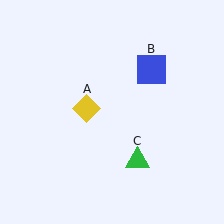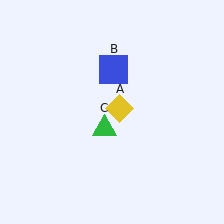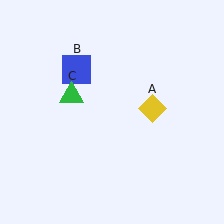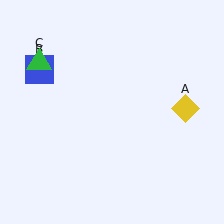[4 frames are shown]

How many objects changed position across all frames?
3 objects changed position: yellow diamond (object A), blue square (object B), green triangle (object C).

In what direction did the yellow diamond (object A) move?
The yellow diamond (object A) moved right.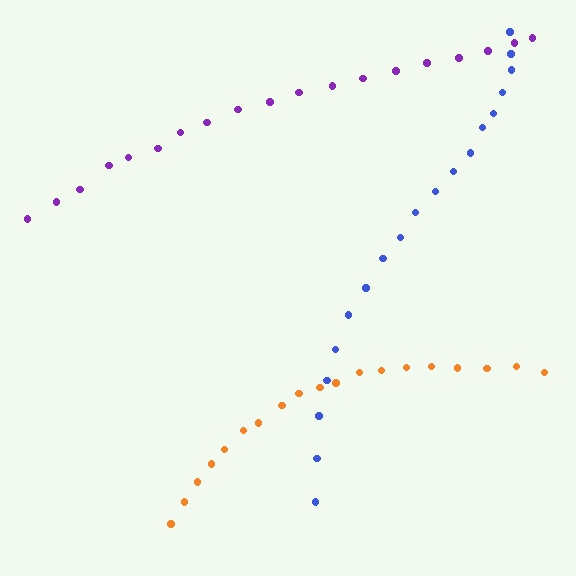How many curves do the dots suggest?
There are 3 distinct paths.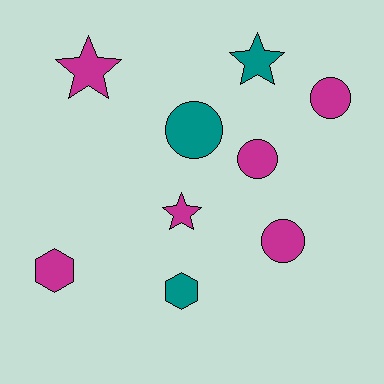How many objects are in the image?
There are 9 objects.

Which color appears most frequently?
Magenta, with 6 objects.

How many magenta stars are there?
There are 2 magenta stars.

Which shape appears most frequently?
Circle, with 4 objects.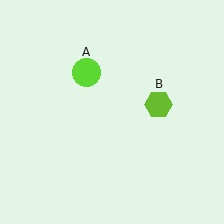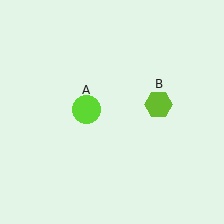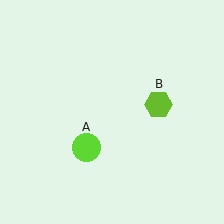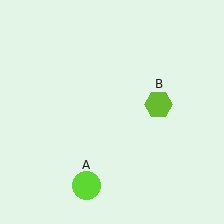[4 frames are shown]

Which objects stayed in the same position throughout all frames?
Lime hexagon (object B) remained stationary.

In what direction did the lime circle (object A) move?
The lime circle (object A) moved down.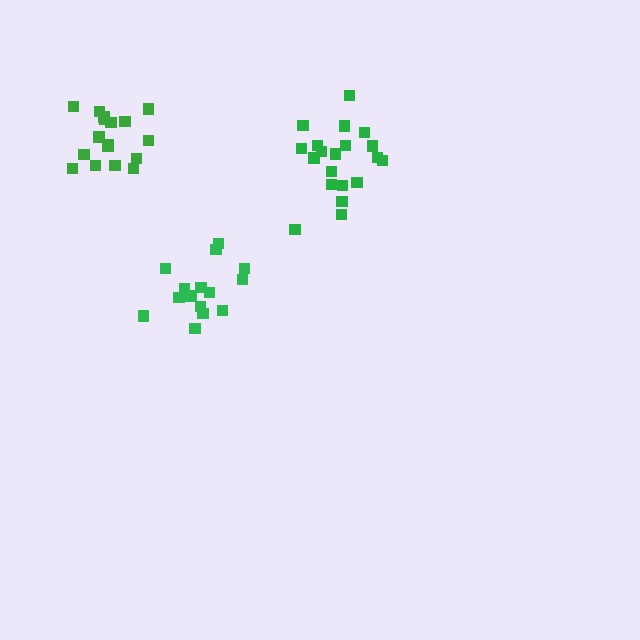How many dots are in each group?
Group 1: 17 dots, Group 2: 15 dots, Group 3: 21 dots (53 total).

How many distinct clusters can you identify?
There are 3 distinct clusters.